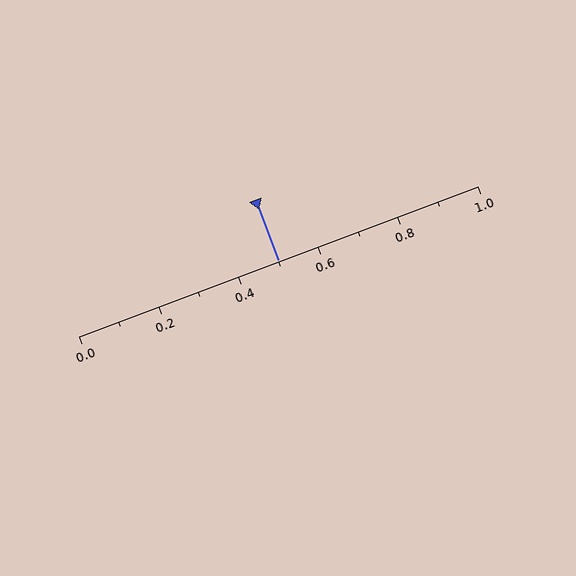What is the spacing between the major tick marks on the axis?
The major ticks are spaced 0.2 apart.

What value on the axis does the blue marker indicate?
The marker indicates approximately 0.5.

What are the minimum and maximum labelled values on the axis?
The axis runs from 0.0 to 1.0.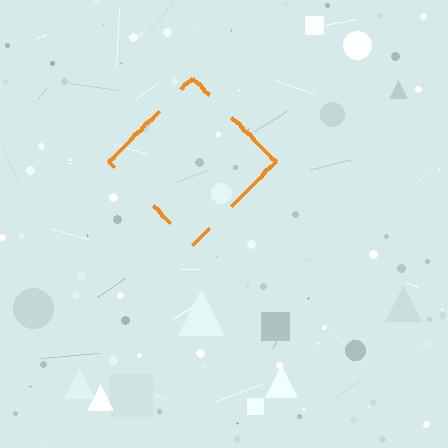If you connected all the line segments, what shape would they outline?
They would outline a diamond.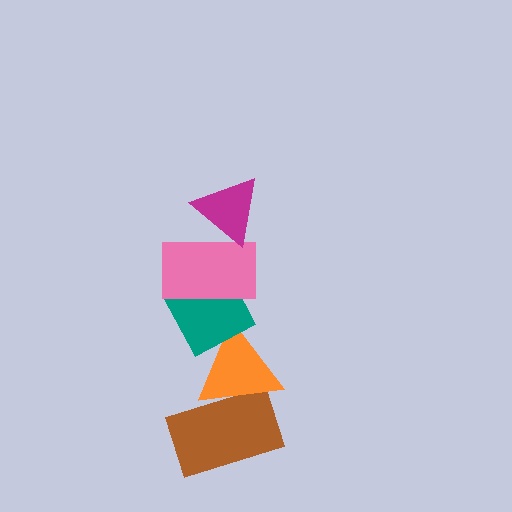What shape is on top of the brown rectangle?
The orange triangle is on top of the brown rectangle.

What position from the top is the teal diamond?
The teal diamond is 3rd from the top.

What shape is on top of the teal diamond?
The pink rectangle is on top of the teal diamond.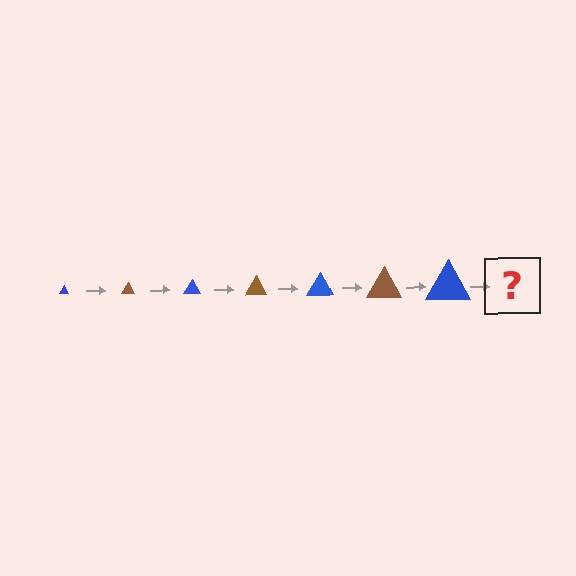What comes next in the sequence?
The next element should be a brown triangle, larger than the previous one.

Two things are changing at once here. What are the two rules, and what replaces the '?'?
The two rules are that the triangle grows larger each step and the color cycles through blue and brown. The '?' should be a brown triangle, larger than the previous one.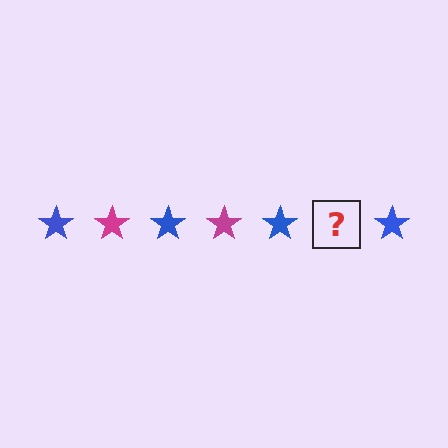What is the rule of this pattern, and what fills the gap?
The rule is that the pattern cycles through blue, magenta stars. The gap should be filled with a magenta star.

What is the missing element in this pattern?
The missing element is a magenta star.